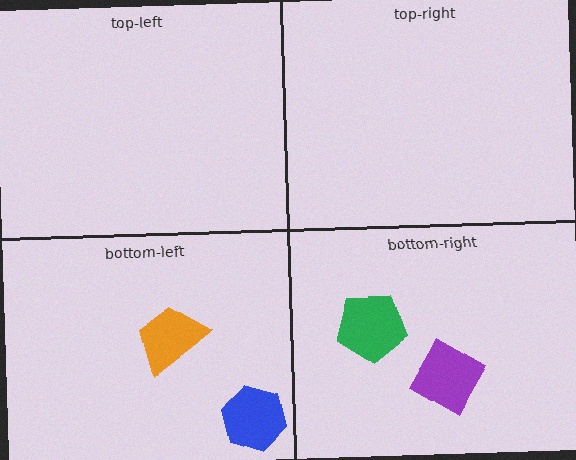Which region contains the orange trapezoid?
The bottom-left region.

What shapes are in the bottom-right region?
The purple square, the green pentagon.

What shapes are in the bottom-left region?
The orange trapezoid, the blue hexagon.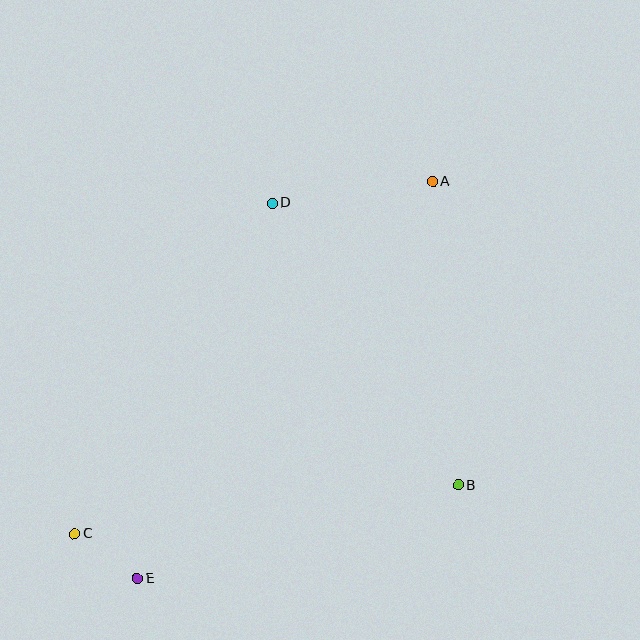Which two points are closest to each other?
Points C and E are closest to each other.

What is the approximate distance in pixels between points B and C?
The distance between B and C is approximately 387 pixels.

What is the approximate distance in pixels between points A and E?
The distance between A and E is approximately 495 pixels.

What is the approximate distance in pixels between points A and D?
The distance between A and D is approximately 162 pixels.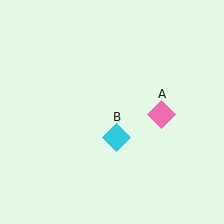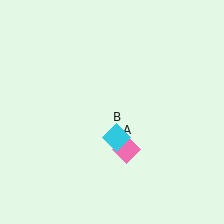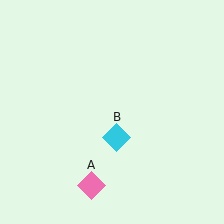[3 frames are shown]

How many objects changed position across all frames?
1 object changed position: pink diamond (object A).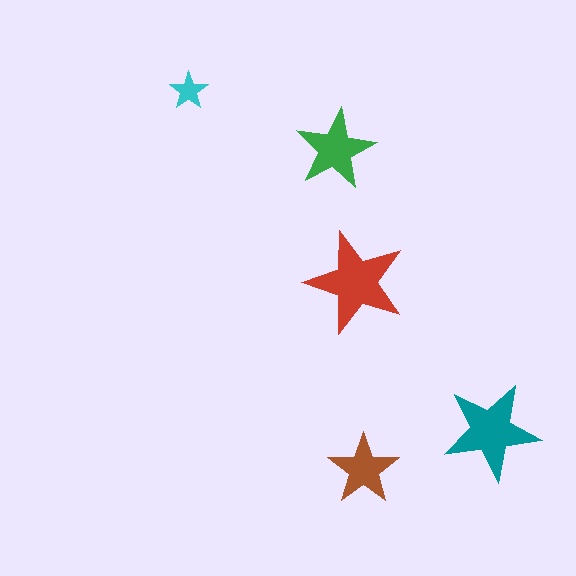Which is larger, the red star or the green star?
The red one.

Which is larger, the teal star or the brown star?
The teal one.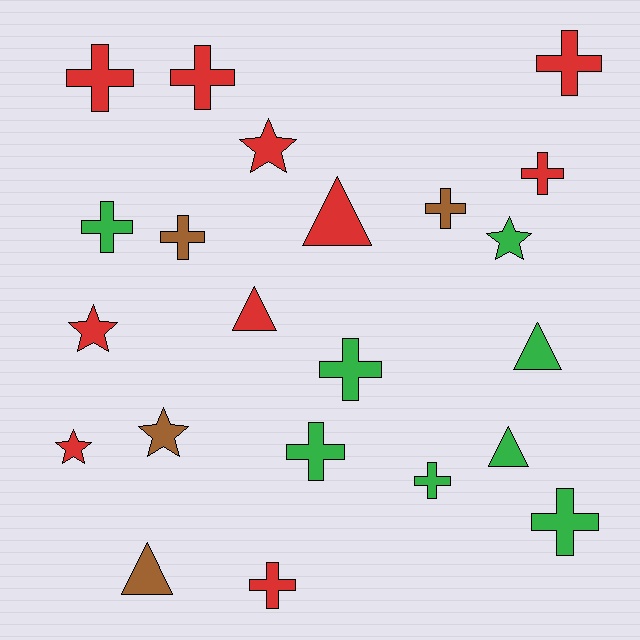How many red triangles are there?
There are 2 red triangles.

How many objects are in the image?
There are 22 objects.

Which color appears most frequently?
Red, with 10 objects.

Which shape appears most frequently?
Cross, with 12 objects.